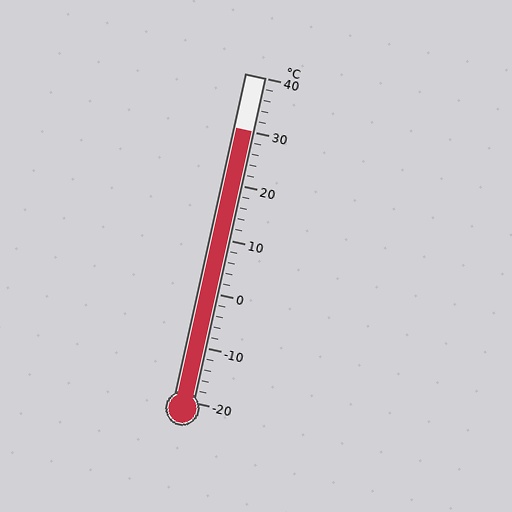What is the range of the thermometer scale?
The thermometer scale ranges from -20°C to 40°C.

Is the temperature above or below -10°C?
The temperature is above -10°C.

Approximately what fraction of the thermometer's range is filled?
The thermometer is filled to approximately 85% of its range.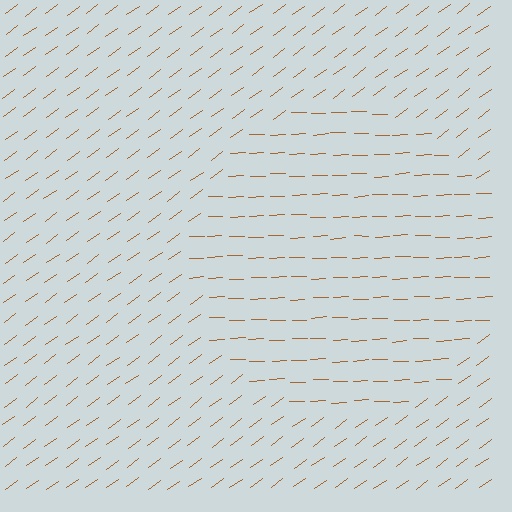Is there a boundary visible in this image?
Yes, there is a texture boundary formed by a change in line orientation.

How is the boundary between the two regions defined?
The boundary is defined purely by a change in line orientation (approximately 33 degrees difference). All lines are the same color and thickness.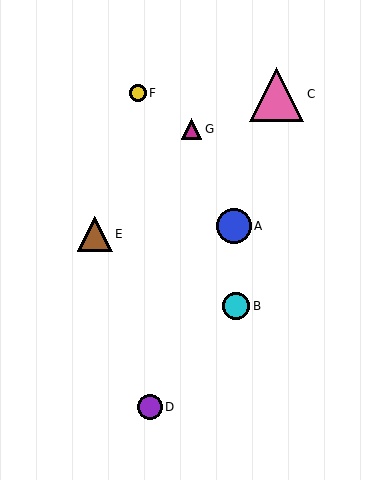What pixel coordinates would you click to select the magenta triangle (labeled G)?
Click at (192, 129) to select the magenta triangle G.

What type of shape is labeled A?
Shape A is a blue circle.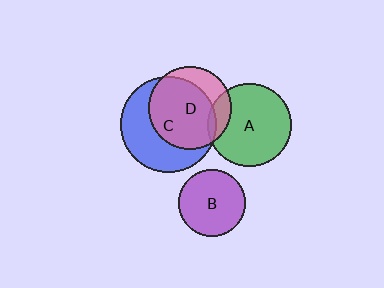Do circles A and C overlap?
Yes.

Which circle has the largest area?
Circle C (blue).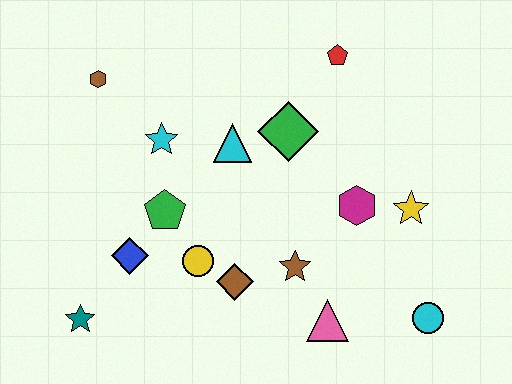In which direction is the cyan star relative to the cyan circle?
The cyan star is to the left of the cyan circle.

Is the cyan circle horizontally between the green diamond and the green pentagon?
No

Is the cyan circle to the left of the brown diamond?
No